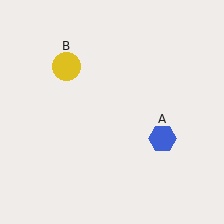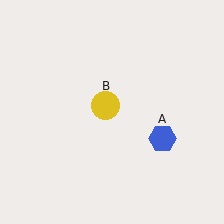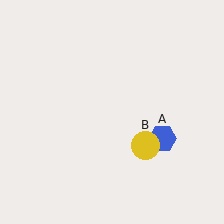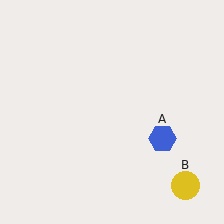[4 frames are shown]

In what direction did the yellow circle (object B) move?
The yellow circle (object B) moved down and to the right.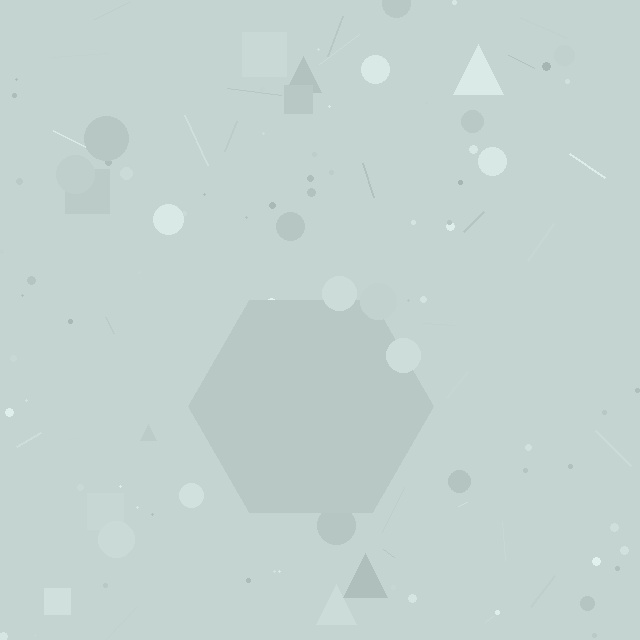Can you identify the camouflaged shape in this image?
The camouflaged shape is a hexagon.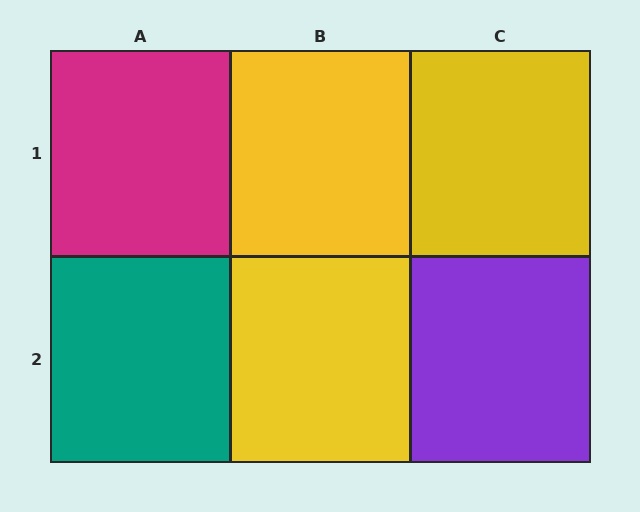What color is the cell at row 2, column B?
Yellow.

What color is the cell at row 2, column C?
Purple.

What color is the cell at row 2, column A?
Teal.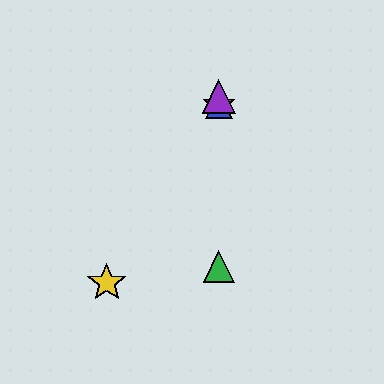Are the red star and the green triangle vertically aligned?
Yes, both are at x≈219.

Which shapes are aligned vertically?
The red star, the blue triangle, the green triangle, the purple triangle are aligned vertically.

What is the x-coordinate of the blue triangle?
The blue triangle is at x≈219.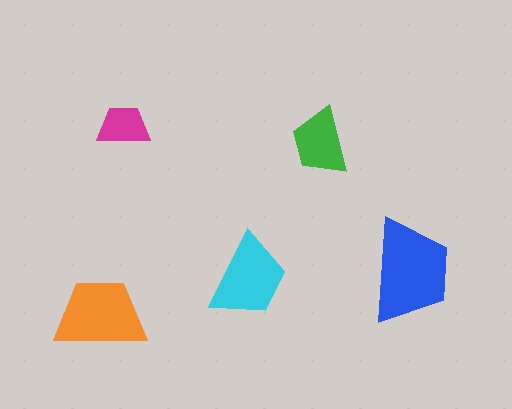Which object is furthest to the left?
The orange trapezoid is leftmost.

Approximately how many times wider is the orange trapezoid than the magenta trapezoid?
About 1.5 times wider.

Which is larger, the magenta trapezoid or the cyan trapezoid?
The cyan one.